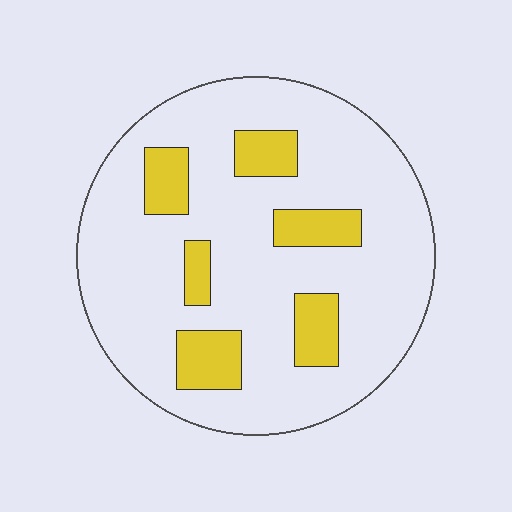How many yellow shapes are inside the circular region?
6.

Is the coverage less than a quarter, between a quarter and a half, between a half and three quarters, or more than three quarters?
Less than a quarter.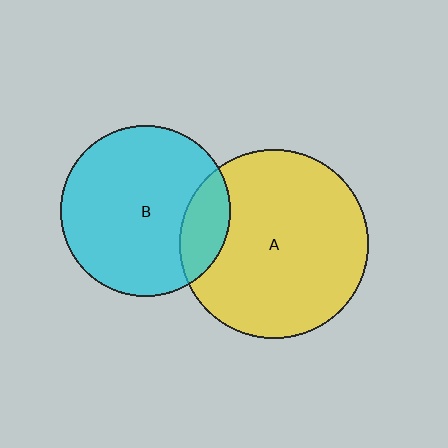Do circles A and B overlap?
Yes.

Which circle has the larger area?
Circle A (yellow).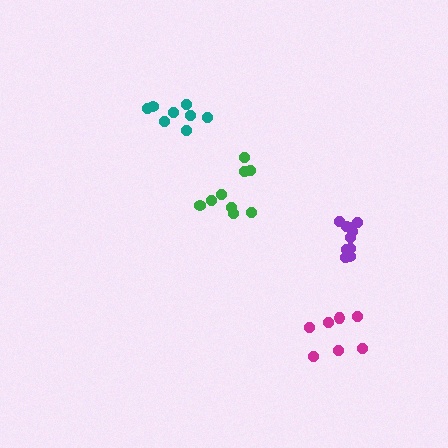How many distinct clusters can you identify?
There are 4 distinct clusters.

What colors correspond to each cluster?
The clusters are colored: green, teal, magenta, purple.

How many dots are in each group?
Group 1: 9 dots, Group 2: 8 dots, Group 3: 7 dots, Group 4: 10 dots (34 total).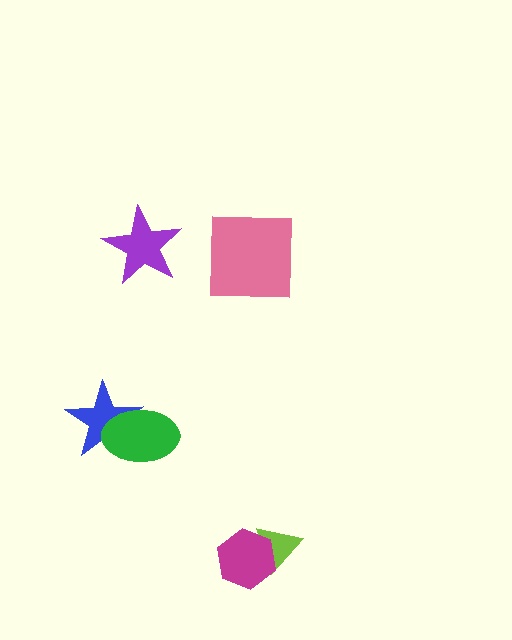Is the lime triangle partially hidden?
Yes, it is partially covered by another shape.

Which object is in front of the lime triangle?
The magenta hexagon is in front of the lime triangle.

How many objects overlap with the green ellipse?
1 object overlaps with the green ellipse.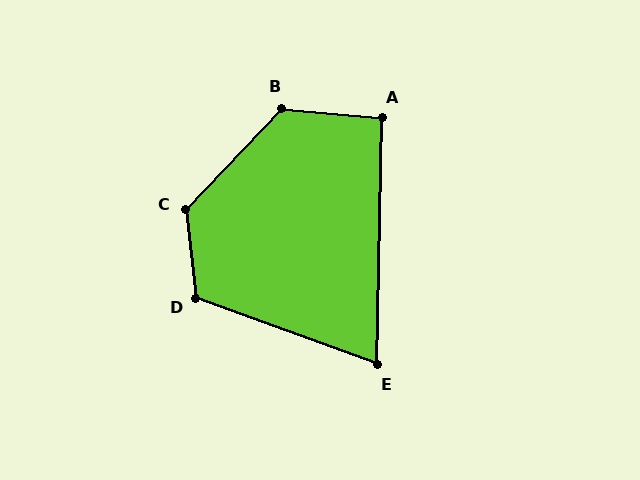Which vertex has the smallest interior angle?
E, at approximately 71 degrees.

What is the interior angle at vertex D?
Approximately 116 degrees (obtuse).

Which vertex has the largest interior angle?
C, at approximately 131 degrees.